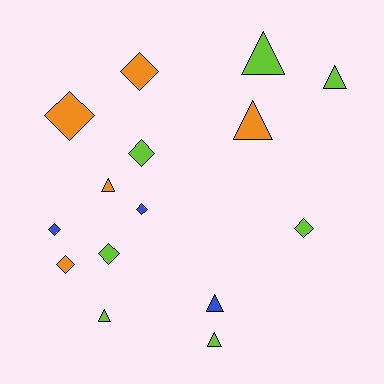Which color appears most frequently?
Lime, with 7 objects.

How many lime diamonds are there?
There are 3 lime diamonds.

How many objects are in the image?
There are 15 objects.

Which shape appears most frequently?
Diamond, with 8 objects.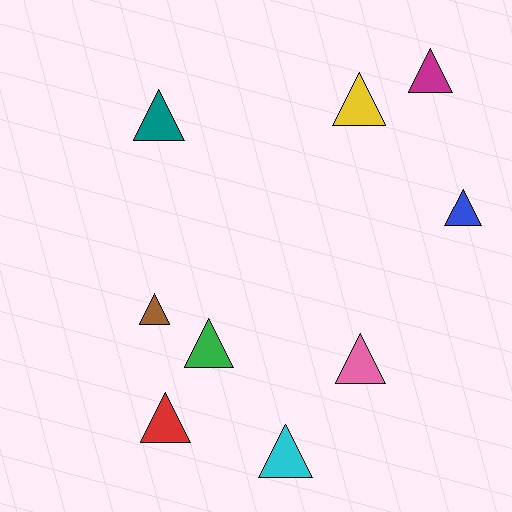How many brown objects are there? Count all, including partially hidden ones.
There is 1 brown object.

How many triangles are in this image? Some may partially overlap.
There are 9 triangles.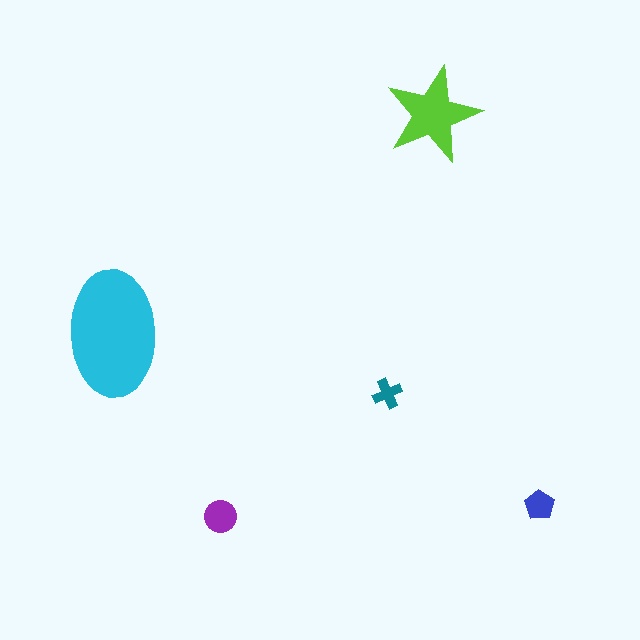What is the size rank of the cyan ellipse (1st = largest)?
1st.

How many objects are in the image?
There are 5 objects in the image.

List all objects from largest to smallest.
The cyan ellipse, the lime star, the purple circle, the blue pentagon, the teal cross.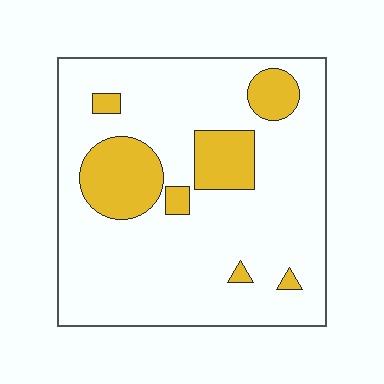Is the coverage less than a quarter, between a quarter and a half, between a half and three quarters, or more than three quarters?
Less than a quarter.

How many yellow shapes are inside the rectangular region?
7.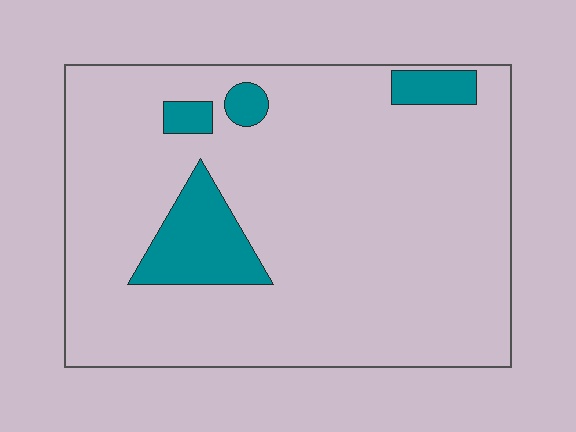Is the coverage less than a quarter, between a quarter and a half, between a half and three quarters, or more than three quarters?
Less than a quarter.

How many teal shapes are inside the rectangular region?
4.